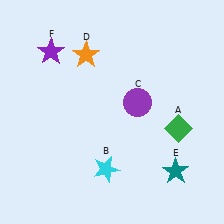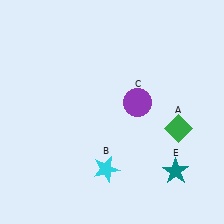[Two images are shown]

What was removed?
The orange star (D), the purple star (F) were removed in Image 2.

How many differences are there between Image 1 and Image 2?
There are 2 differences between the two images.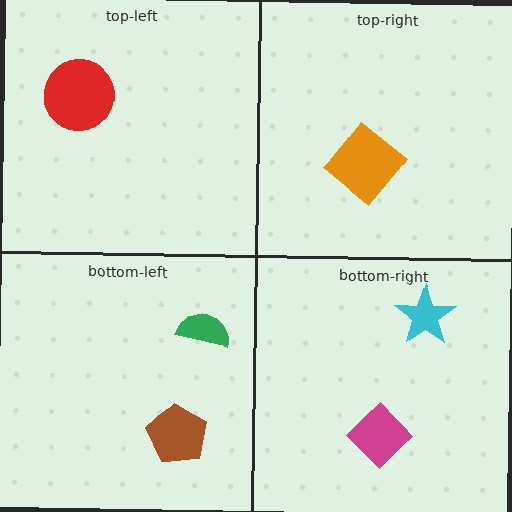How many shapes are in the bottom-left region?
2.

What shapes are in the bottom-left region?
The green semicircle, the brown pentagon.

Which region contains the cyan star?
The bottom-right region.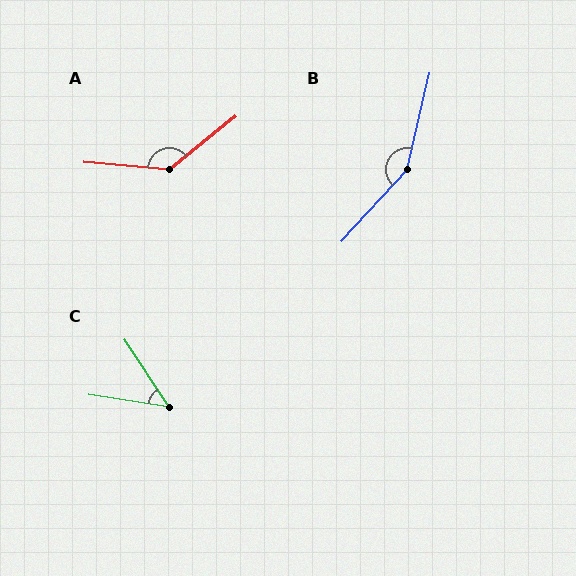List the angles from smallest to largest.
C (47°), A (137°), B (151°).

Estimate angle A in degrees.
Approximately 137 degrees.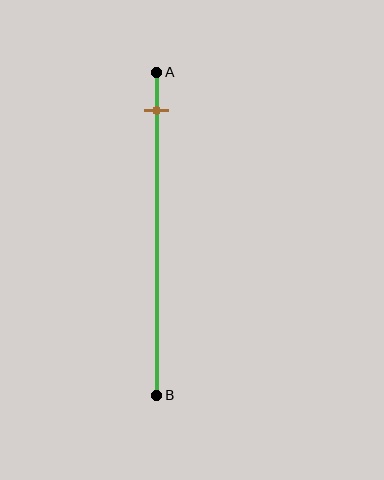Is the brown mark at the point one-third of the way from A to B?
No, the mark is at about 10% from A, not at the 33% one-third point.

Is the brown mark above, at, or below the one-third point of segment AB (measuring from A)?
The brown mark is above the one-third point of segment AB.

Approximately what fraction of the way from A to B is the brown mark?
The brown mark is approximately 10% of the way from A to B.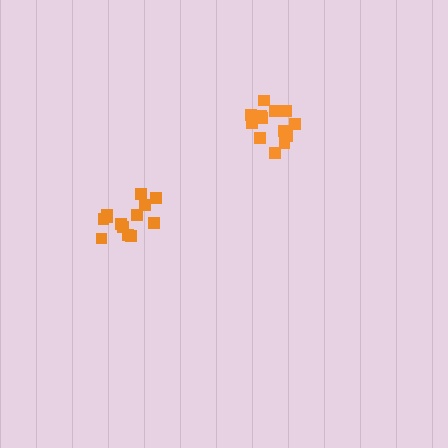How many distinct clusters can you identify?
There are 2 distinct clusters.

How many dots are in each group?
Group 1: 13 dots, Group 2: 13 dots (26 total).